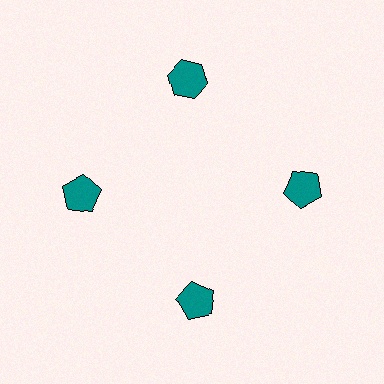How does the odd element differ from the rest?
It has a different shape: hexagon instead of pentagon.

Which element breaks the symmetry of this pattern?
The teal hexagon at roughly the 12 o'clock position breaks the symmetry. All other shapes are teal pentagons.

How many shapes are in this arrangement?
There are 4 shapes arranged in a ring pattern.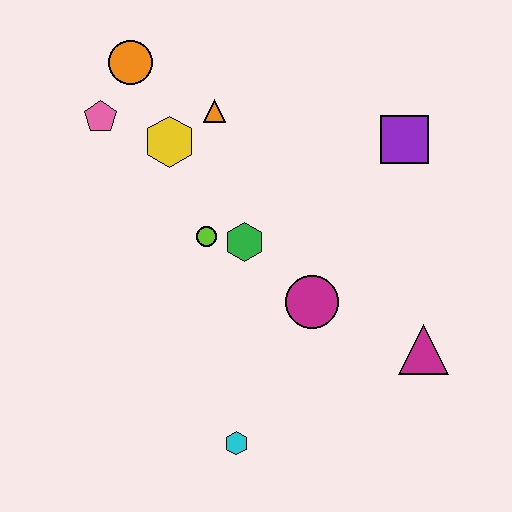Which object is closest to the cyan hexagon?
The magenta circle is closest to the cyan hexagon.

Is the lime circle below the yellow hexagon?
Yes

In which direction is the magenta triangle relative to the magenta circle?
The magenta triangle is to the right of the magenta circle.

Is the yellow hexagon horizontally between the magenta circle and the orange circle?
Yes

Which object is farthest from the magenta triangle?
The orange circle is farthest from the magenta triangle.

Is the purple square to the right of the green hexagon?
Yes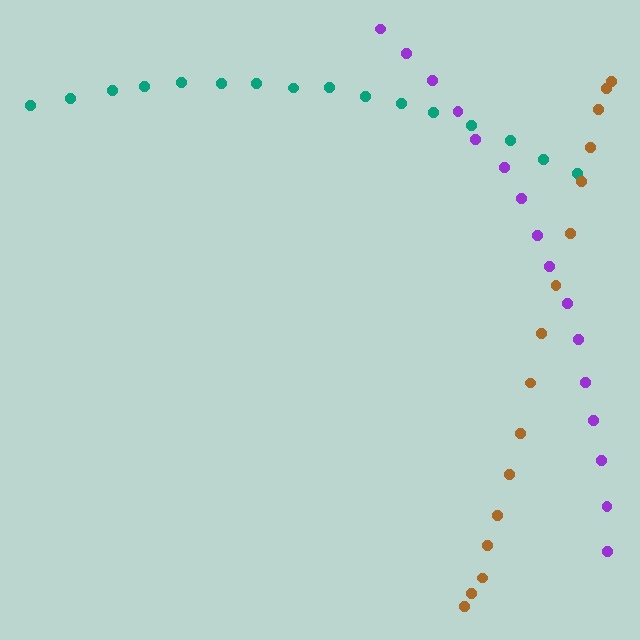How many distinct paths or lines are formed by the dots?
There are 3 distinct paths.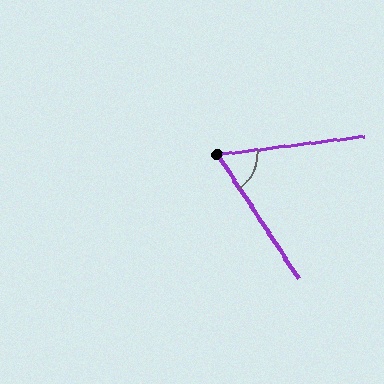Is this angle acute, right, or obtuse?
It is acute.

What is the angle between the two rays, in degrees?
Approximately 64 degrees.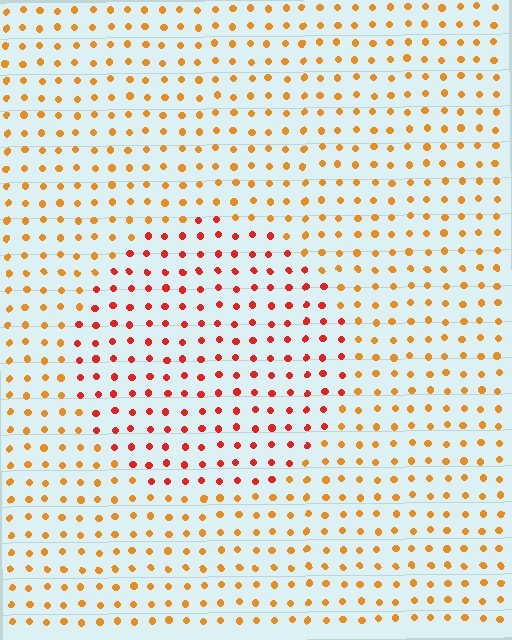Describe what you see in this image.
The image is filled with small orange elements in a uniform arrangement. A circle-shaped region is visible where the elements are tinted to a slightly different hue, forming a subtle color boundary.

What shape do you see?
I see a circle.